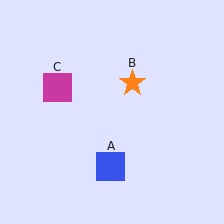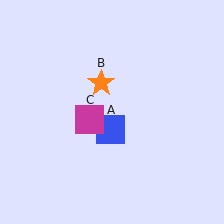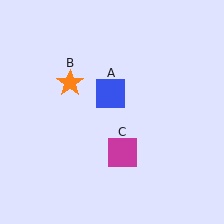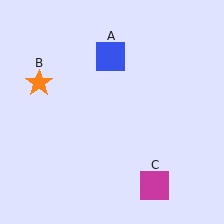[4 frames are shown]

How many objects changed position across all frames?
3 objects changed position: blue square (object A), orange star (object B), magenta square (object C).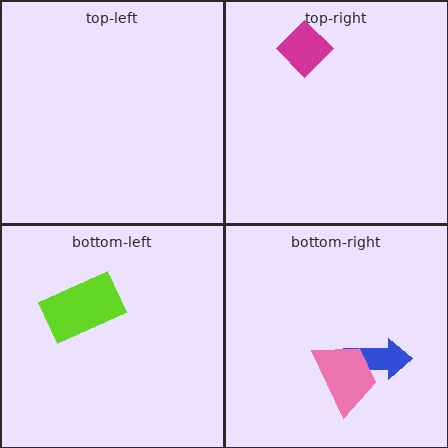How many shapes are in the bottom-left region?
1.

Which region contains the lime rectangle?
The bottom-left region.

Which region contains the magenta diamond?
The top-right region.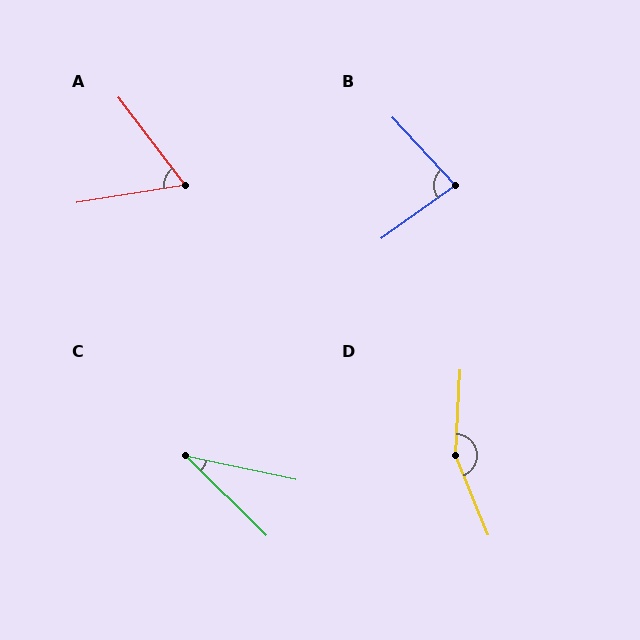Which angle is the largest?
D, at approximately 155 degrees.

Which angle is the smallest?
C, at approximately 33 degrees.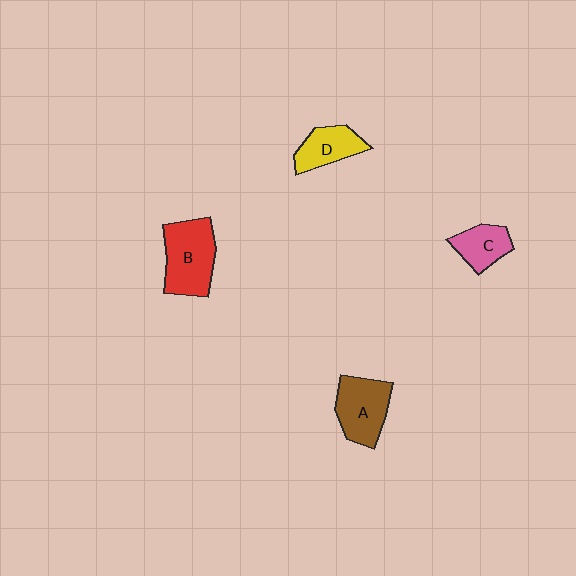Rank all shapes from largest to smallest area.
From largest to smallest: B (red), A (brown), D (yellow), C (pink).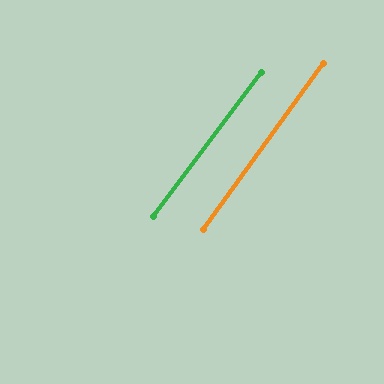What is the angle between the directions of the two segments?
Approximately 1 degree.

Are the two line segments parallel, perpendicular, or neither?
Parallel — their directions differ by only 0.8°.